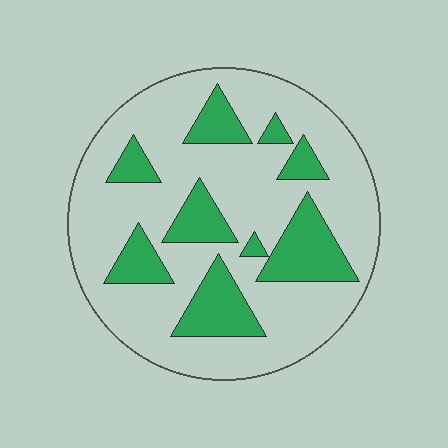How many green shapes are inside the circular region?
9.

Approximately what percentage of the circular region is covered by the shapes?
Approximately 25%.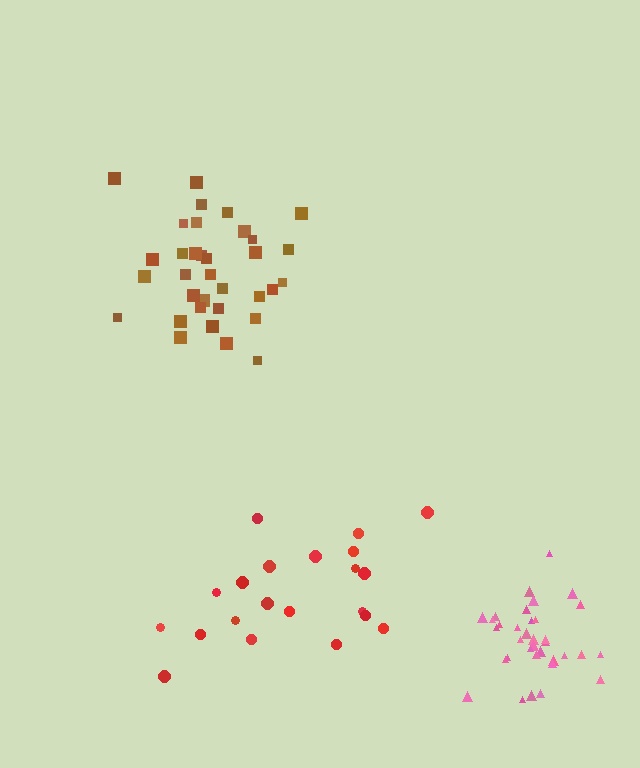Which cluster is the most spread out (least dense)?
Red.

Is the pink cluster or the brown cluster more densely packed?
Pink.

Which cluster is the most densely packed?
Pink.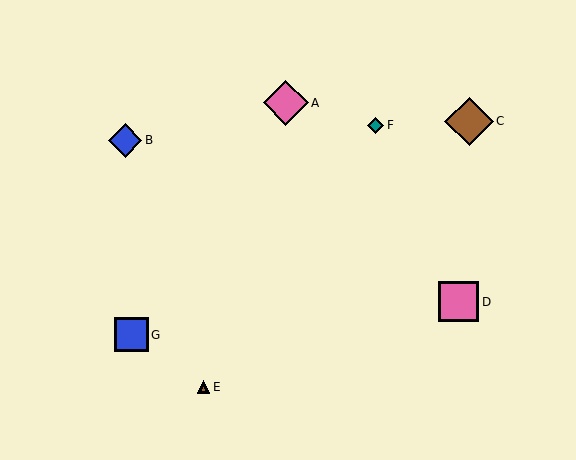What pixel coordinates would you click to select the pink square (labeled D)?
Click at (459, 302) to select the pink square D.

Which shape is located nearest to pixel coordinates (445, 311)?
The pink square (labeled D) at (459, 302) is nearest to that location.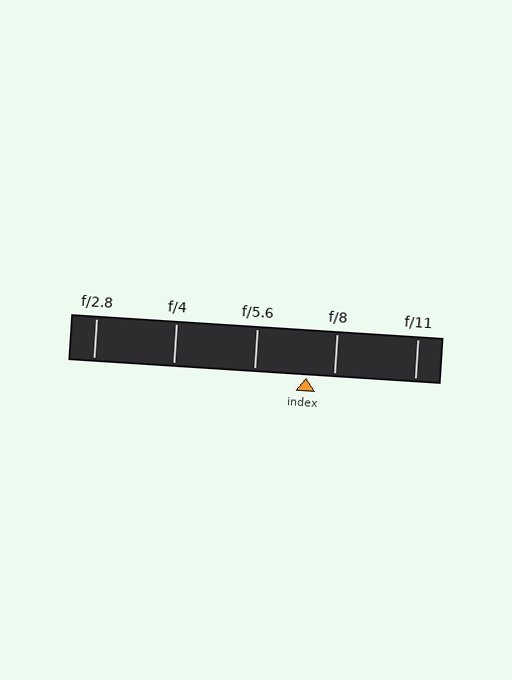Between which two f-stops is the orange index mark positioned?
The index mark is between f/5.6 and f/8.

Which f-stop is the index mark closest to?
The index mark is closest to f/8.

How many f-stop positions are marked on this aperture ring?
There are 5 f-stop positions marked.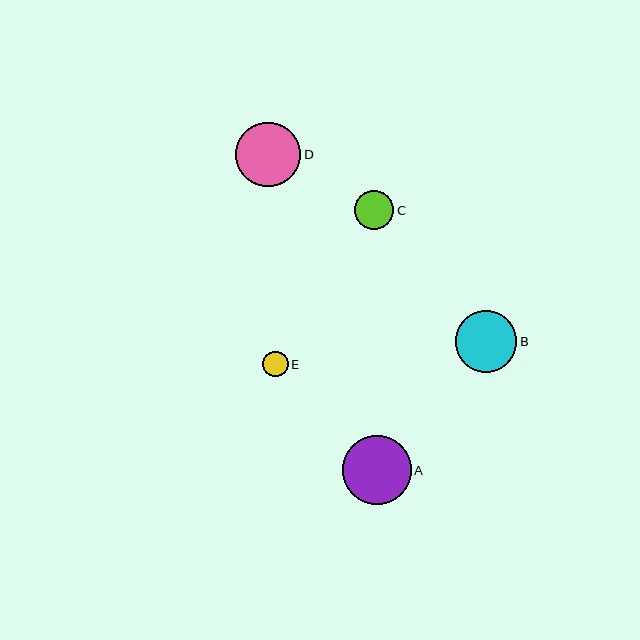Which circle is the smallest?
Circle E is the smallest with a size of approximately 25 pixels.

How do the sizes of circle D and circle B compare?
Circle D and circle B are approximately the same size.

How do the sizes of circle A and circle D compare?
Circle A and circle D are approximately the same size.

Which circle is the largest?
Circle A is the largest with a size of approximately 69 pixels.